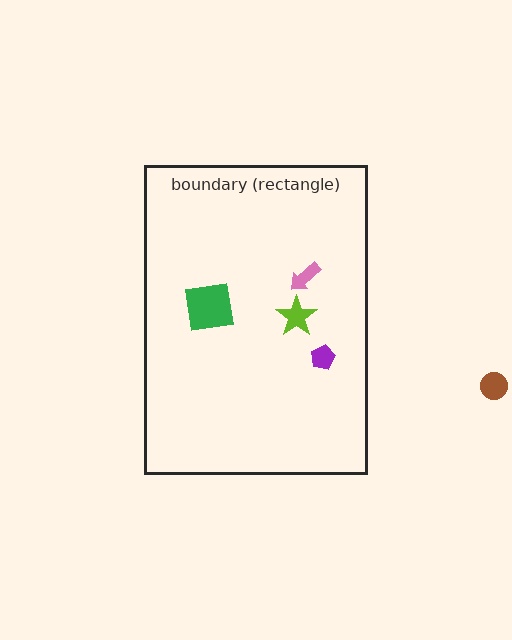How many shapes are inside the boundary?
4 inside, 1 outside.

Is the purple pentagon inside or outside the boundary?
Inside.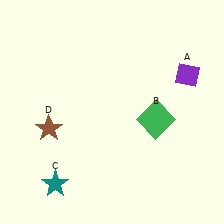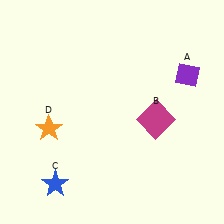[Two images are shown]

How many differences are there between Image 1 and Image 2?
There are 3 differences between the two images.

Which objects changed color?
B changed from green to magenta. C changed from teal to blue. D changed from brown to orange.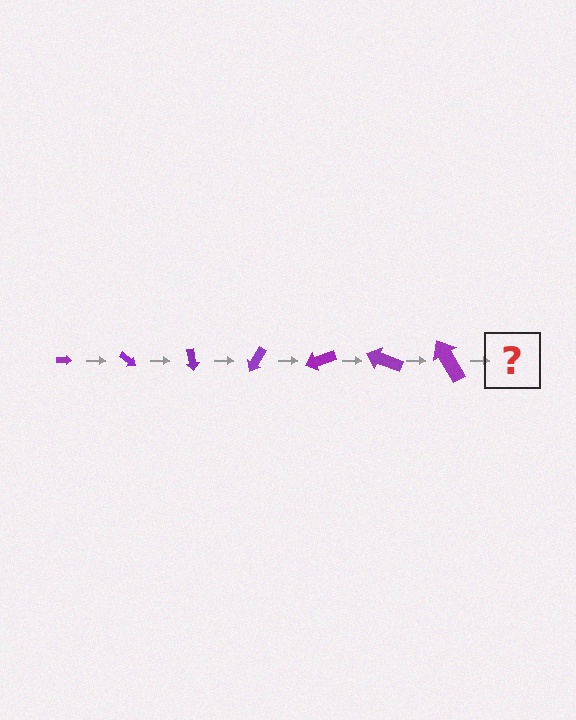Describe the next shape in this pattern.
It should be an arrow, larger than the previous one and rotated 280 degrees from the start.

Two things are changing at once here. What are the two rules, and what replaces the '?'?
The two rules are that the arrow grows larger each step and it rotates 40 degrees each step. The '?' should be an arrow, larger than the previous one and rotated 280 degrees from the start.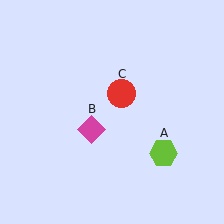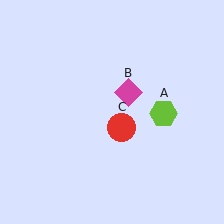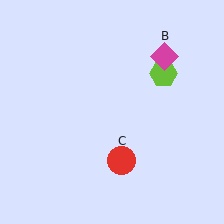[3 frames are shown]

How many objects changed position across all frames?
3 objects changed position: lime hexagon (object A), magenta diamond (object B), red circle (object C).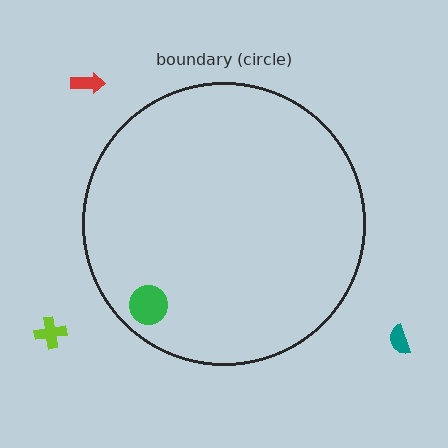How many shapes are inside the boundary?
1 inside, 3 outside.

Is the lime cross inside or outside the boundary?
Outside.